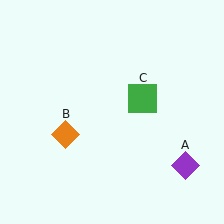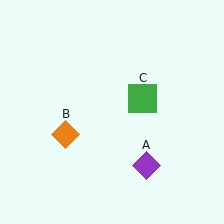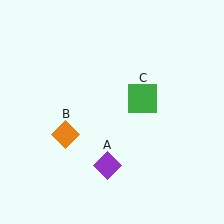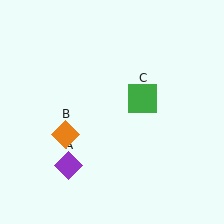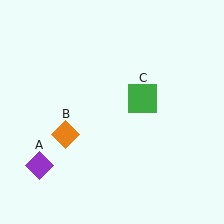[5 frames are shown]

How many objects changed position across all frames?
1 object changed position: purple diamond (object A).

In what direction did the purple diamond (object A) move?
The purple diamond (object A) moved left.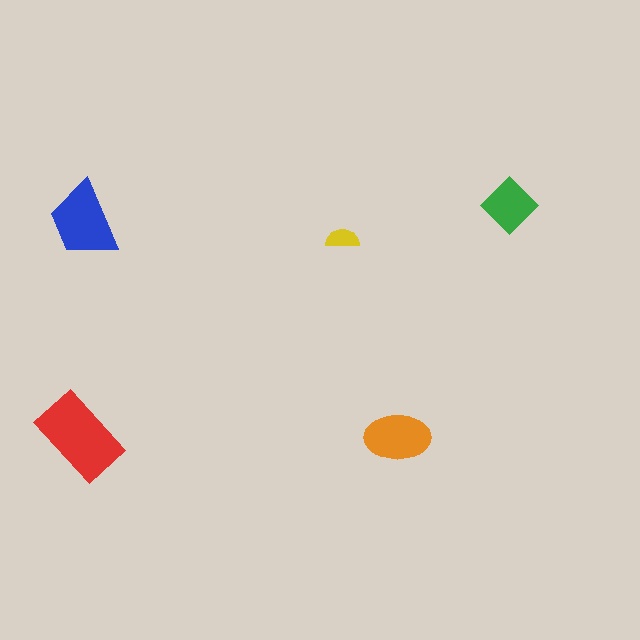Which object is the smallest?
The yellow semicircle.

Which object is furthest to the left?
The red rectangle is leftmost.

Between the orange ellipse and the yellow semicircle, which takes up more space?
The orange ellipse.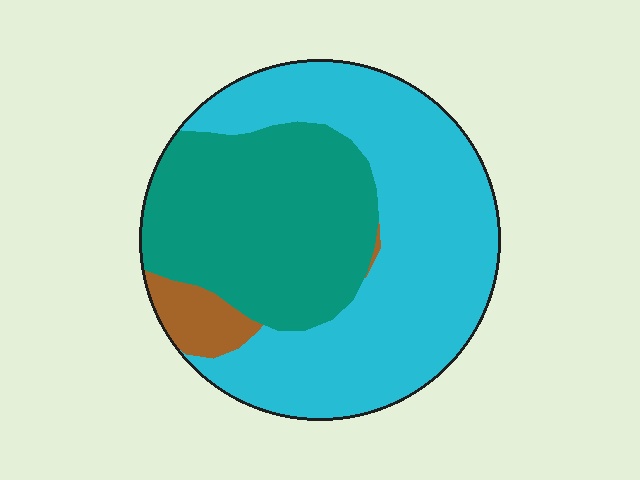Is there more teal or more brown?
Teal.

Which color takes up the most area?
Cyan, at roughly 55%.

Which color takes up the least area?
Brown, at roughly 5%.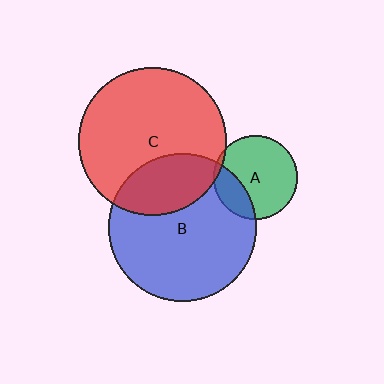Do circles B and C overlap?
Yes.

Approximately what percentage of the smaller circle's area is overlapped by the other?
Approximately 25%.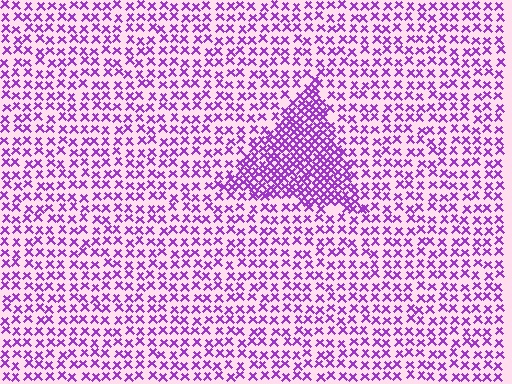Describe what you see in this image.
The image contains small purple elements arranged at two different densities. A triangle-shaped region is visible where the elements are more densely packed than the surrounding area.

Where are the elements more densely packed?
The elements are more densely packed inside the triangle boundary.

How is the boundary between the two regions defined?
The boundary is defined by a change in element density (approximately 2.2x ratio). All elements are the same color, size, and shape.